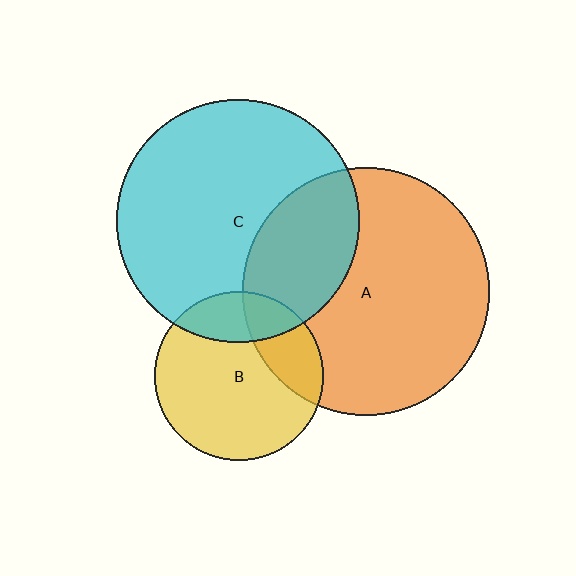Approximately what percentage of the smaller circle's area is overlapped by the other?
Approximately 30%.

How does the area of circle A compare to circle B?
Approximately 2.2 times.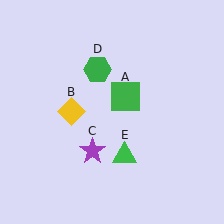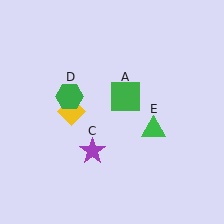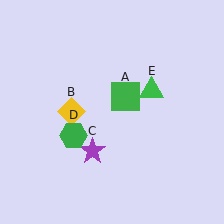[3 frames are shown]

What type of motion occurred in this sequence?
The green hexagon (object D), green triangle (object E) rotated counterclockwise around the center of the scene.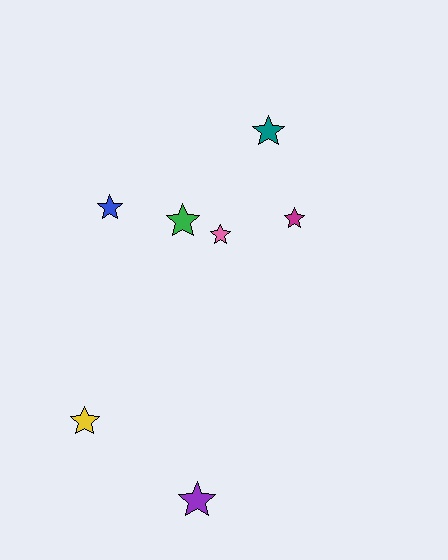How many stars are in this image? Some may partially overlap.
There are 7 stars.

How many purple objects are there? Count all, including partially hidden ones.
There is 1 purple object.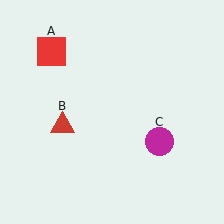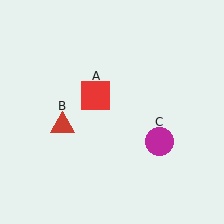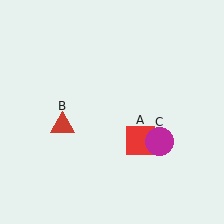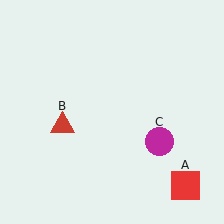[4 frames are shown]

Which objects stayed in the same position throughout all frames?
Red triangle (object B) and magenta circle (object C) remained stationary.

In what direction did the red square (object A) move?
The red square (object A) moved down and to the right.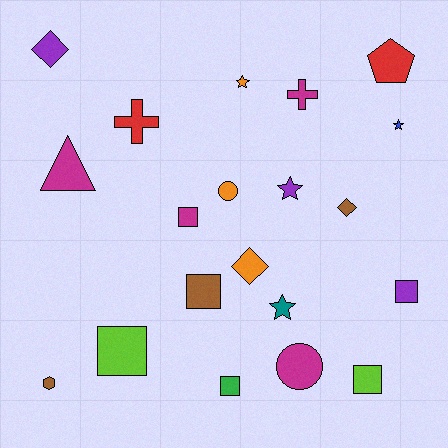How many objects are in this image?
There are 20 objects.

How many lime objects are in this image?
There are 2 lime objects.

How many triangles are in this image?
There is 1 triangle.